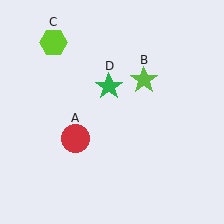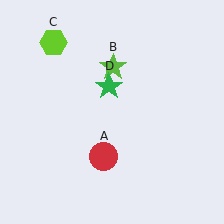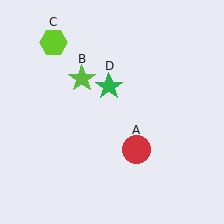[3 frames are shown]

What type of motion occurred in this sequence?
The red circle (object A), lime star (object B) rotated counterclockwise around the center of the scene.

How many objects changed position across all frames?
2 objects changed position: red circle (object A), lime star (object B).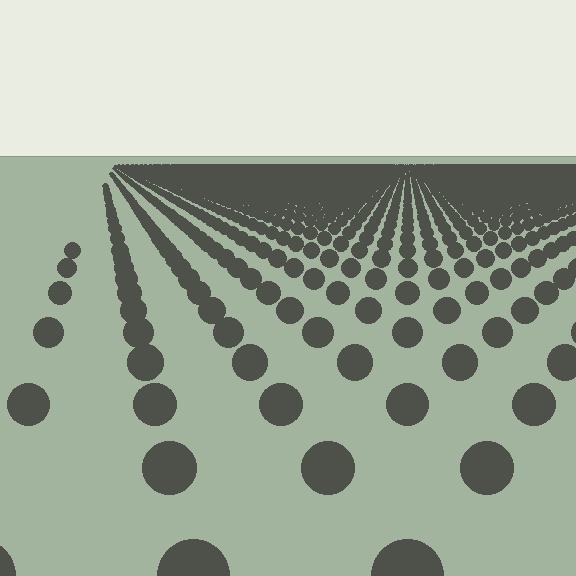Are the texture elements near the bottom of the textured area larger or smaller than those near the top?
Larger. Near the bottom, elements are closer to the viewer and appear at a bigger on-screen size.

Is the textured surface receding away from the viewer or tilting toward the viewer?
The surface is receding away from the viewer. Texture elements get smaller and denser toward the top.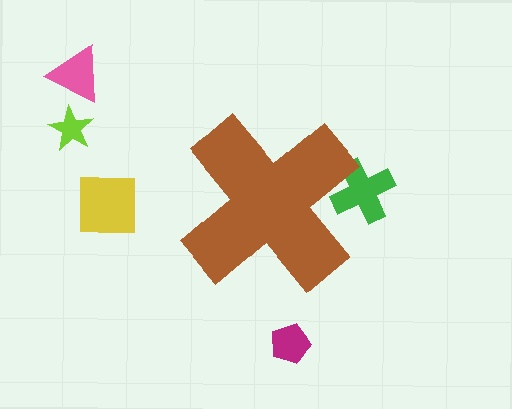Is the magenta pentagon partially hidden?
No, the magenta pentagon is fully visible.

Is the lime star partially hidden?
No, the lime star is fully visible.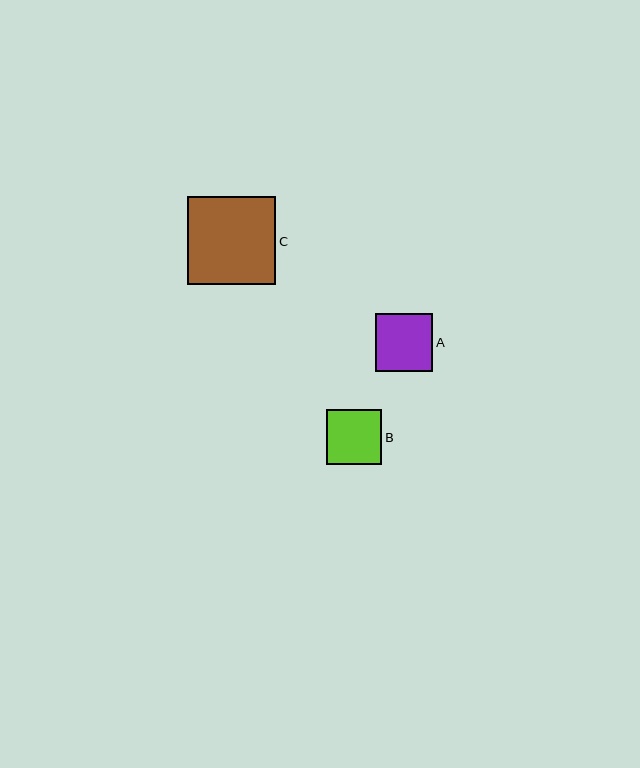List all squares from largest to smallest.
From largest to smallest: C, A, B.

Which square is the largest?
Square C is the largest with a size of approximately 88 pixels.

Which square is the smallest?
Square B is the smallest with a size of approximately 55 pixels.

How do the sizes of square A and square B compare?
Square A and square B are approximately the same size.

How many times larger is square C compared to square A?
Square C is approximately 1.5 times the size of square A.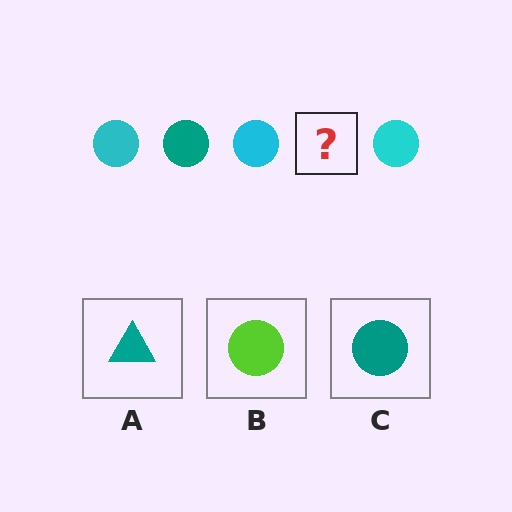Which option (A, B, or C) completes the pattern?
C.